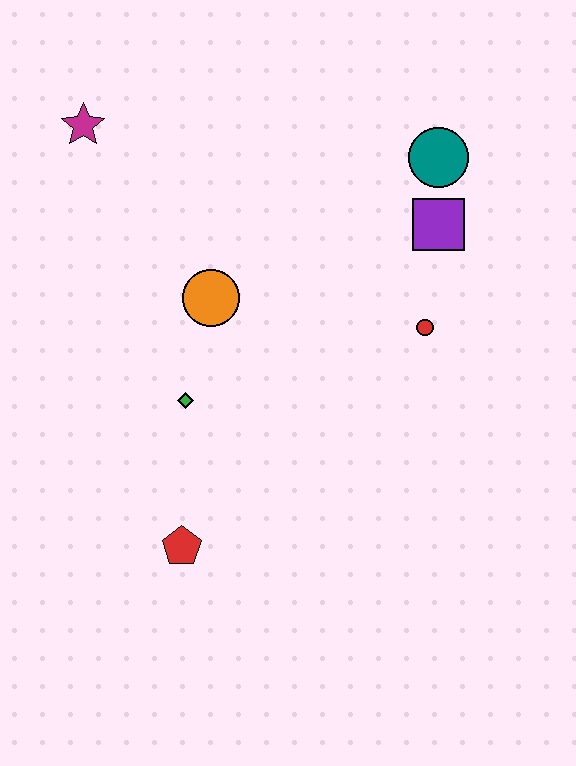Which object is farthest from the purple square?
The red pentagon is farthest from the purple square.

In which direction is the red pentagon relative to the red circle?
The red pentagon is to the left of the red circle.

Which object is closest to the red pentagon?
The green diamond is closest to the red pentagon.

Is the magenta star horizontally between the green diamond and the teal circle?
No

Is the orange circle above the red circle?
Yes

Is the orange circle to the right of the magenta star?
Yes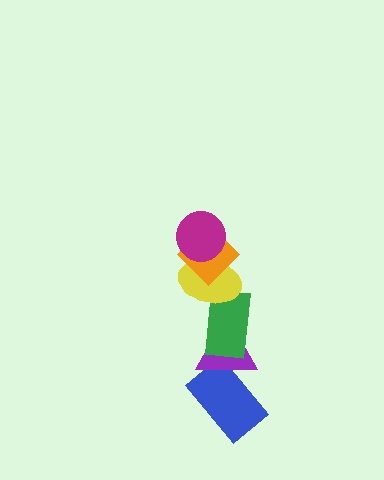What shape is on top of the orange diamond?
The magenta circle is on top of the orange diamond.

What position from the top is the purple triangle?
The purple triangle is 5th from the top.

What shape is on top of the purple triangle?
The green rectangle is on top of the purple triangle.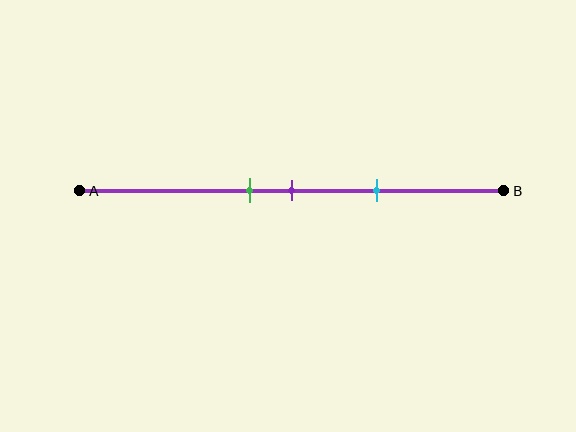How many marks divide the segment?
There are 3 marks dividing the segment.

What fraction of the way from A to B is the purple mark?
The purple mark is approximately 50% (0.5) of the way from A to B.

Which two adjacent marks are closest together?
The green and purple marks are the closest adjacent pair.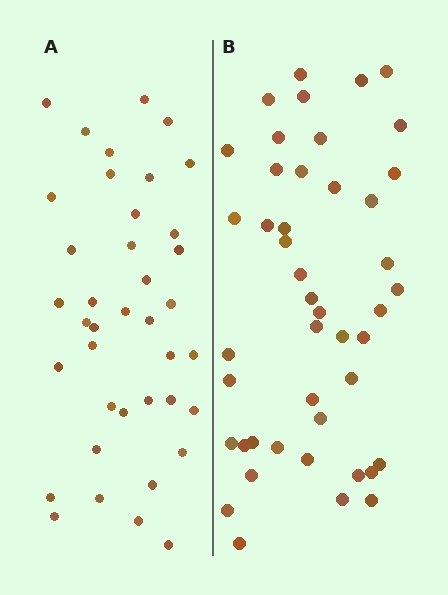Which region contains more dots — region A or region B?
Region B (the right region) has more dots.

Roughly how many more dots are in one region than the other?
Region B has about 6 more dots than region A.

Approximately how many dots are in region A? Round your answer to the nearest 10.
About 40 dots. (The exact count is 39, which rounds to 40.)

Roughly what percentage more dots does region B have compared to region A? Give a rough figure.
About 15% more.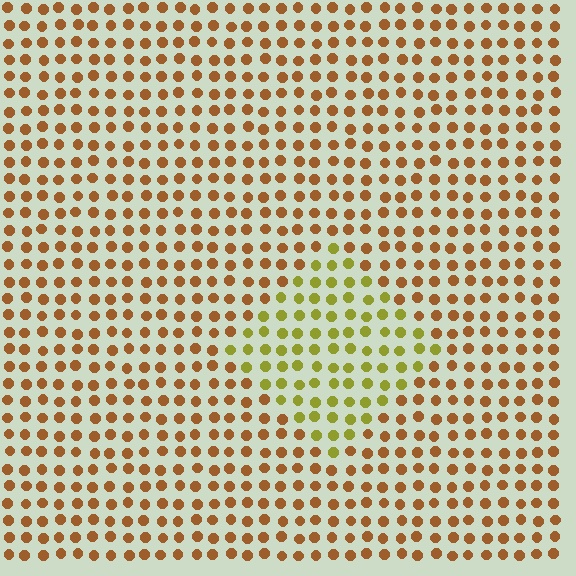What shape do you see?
I see a diamond.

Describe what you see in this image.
The image is filled with small brown elements in a uniform arrangement. A diamond-shaped region is visible where the elements are tinted to a slightly different hue, forming a subtle color boundary.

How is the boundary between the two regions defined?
The boundary is defined purely by a slight shift in hue (about 41 degrees). Spacing, size, and orientation are identical on both sides.